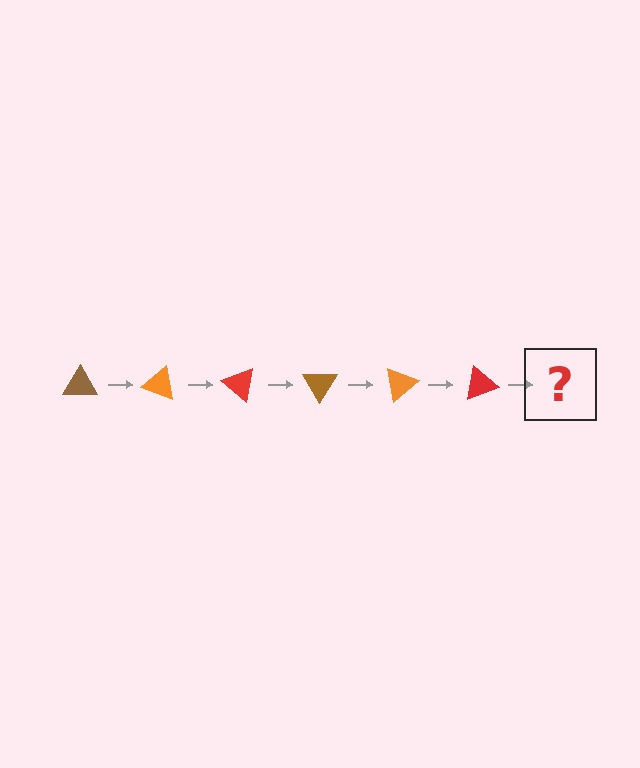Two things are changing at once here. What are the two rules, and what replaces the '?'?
The two rules are that it rotates 20 degrees each step and the color cycles through brown, orange, and red. The '?' should be a brown triangle, rotated 120 degrees from the start.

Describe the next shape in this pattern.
It should be a brown triangle, rotated 120 degrees from the start.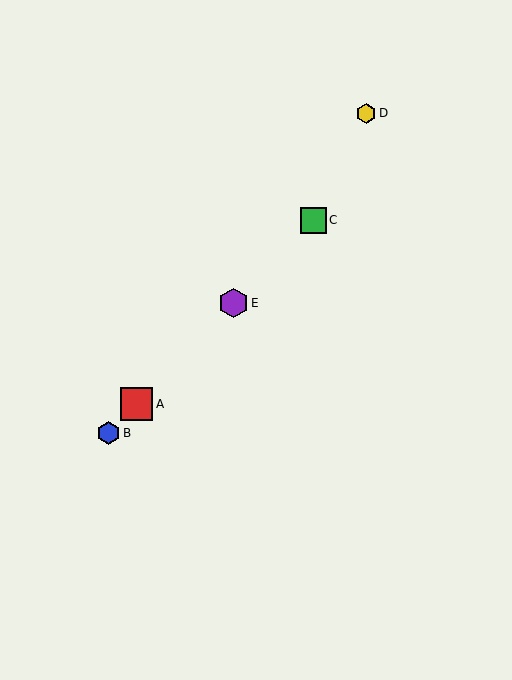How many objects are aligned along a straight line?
4 objects (A, B, C, E) are aligned along a straight line.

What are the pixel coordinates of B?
Object B is at (109, 433).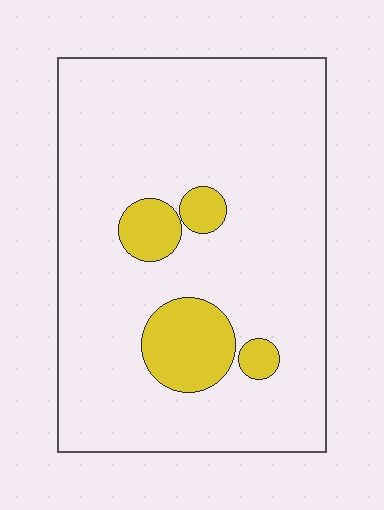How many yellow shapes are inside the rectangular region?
4.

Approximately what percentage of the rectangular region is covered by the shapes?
Approximately 15%.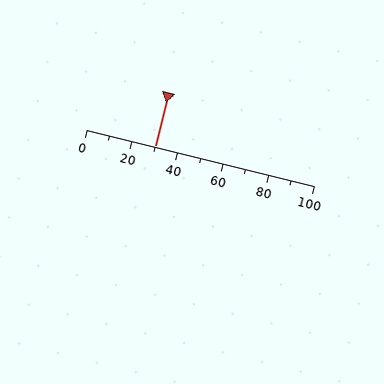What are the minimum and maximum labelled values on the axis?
The axis runs from 0 to 100.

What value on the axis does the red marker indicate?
The marker indicates approximately 30.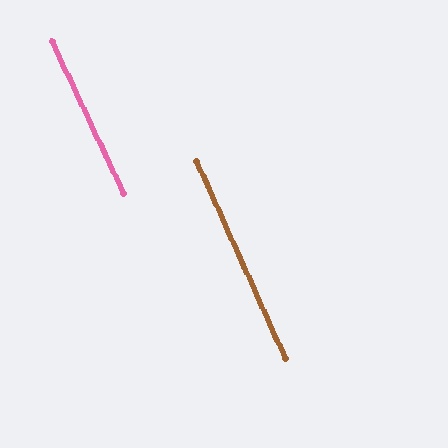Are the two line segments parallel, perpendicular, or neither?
Parallel — their directions differ by only 1.0°.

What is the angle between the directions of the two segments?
Approximately 1 degree.